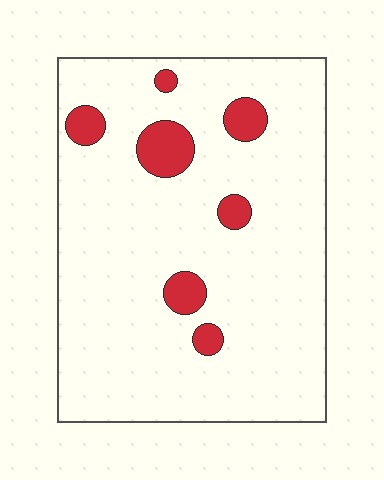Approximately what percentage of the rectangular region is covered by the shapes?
Approximately 10%.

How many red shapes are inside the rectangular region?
7.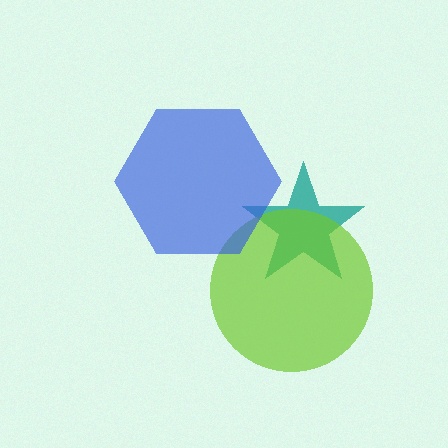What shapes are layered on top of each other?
The layered shapes are: a teal star, a lime circle, a blue hexagon.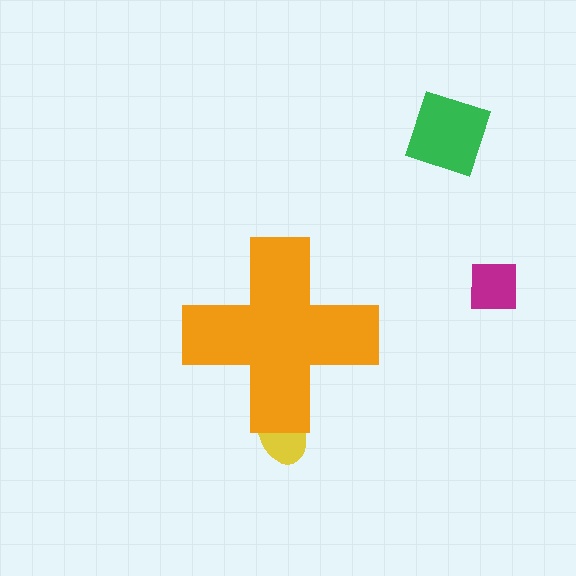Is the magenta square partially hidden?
No, the magenta square is fully visible.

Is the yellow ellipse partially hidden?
Yes, the yellow ellipse is partially hidden behind the orange cross.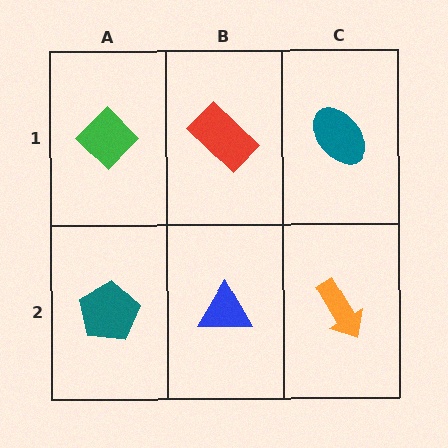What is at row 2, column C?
An orange arrow.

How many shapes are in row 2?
3 shapes.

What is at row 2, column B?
A blue triangle.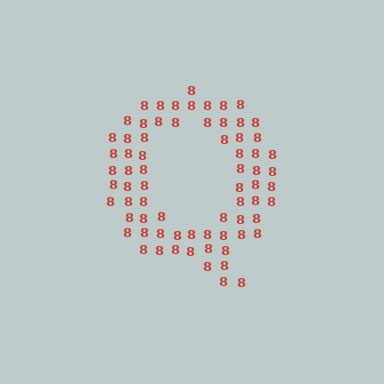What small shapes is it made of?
It is made of small digit 8's.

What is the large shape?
The large shape is the letter Q.